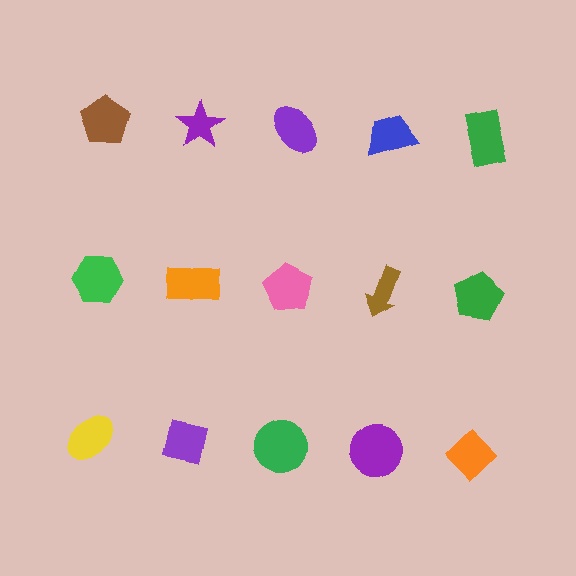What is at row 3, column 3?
A green circle.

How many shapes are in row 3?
5 shapes.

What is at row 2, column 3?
A pink pentagon.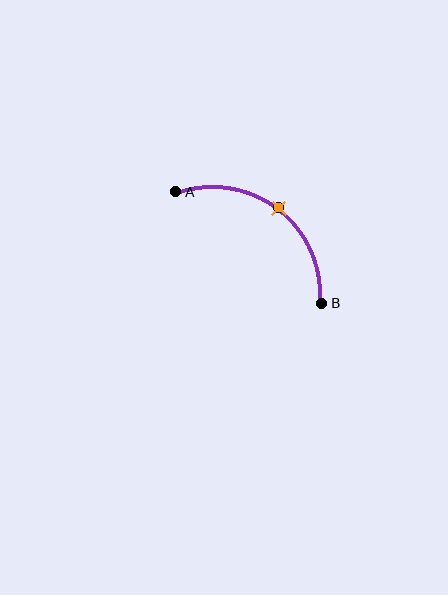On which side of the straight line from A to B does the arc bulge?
The arc bulges above and to the right of the straight line connecting A and B.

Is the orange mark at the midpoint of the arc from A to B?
Yes. The orange mark lies on the arc at equal arc-length from both A and B — it is the arc midpoint.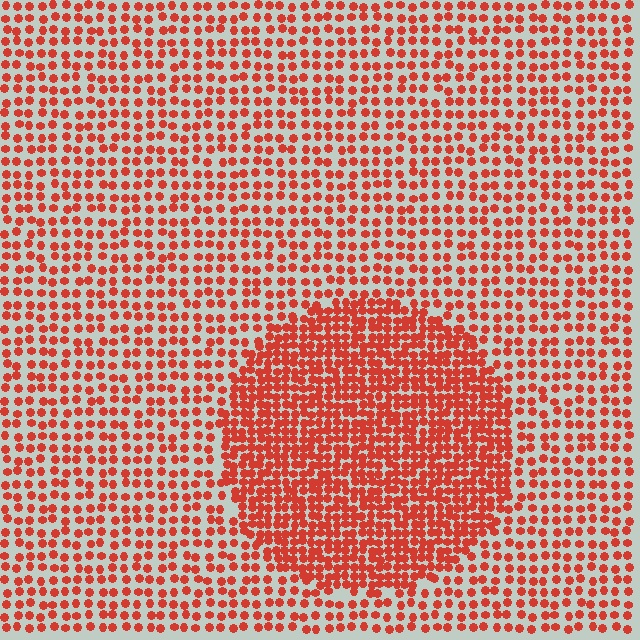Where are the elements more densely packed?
The elements are more densely packed inside the circle boundary.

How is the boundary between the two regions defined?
The boundary is defined by a change in element density (approximately 2.0x ratio). All elements are the same color, size, and shape.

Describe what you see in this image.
The image contains small red elements arranged at two different densities. A circle-shaped region is visible where the elements are more densely packed than the surrounding area.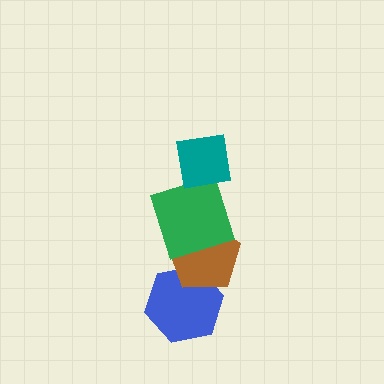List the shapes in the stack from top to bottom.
From top to bottom: the teal square, the green square, the brown pentagon, the blue hexagon.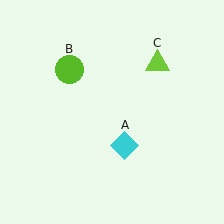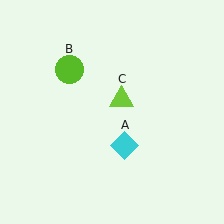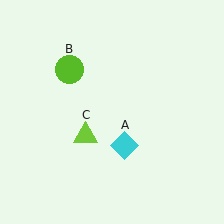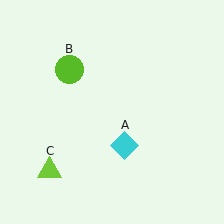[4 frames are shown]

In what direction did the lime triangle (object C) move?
The lime triangle (object C) moved down and to the left.